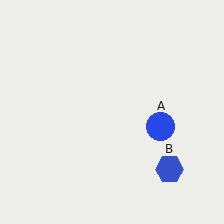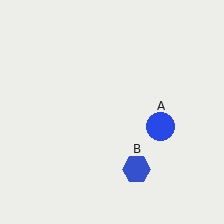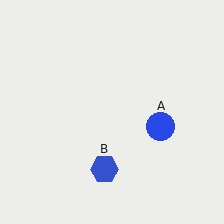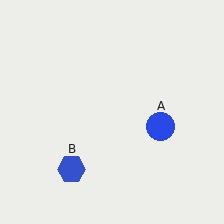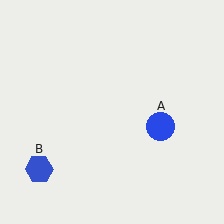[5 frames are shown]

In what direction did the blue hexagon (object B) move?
The blue hexagon (object B) moved left.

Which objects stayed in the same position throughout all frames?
Blue circle (object A) remained stationary.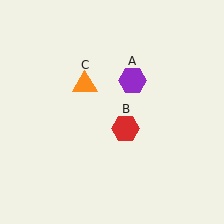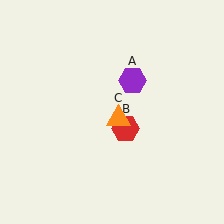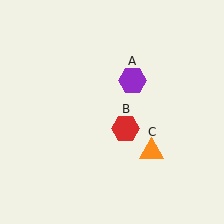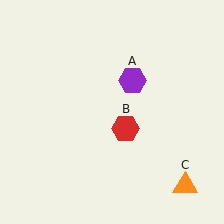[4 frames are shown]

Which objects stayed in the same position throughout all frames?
Purple hexagon (object A) and red hexagon (object B) remained stationary.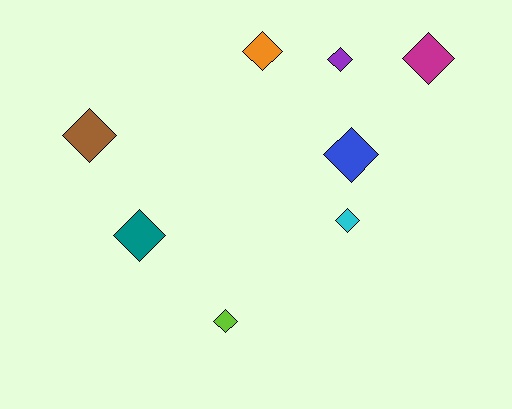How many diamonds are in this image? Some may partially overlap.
There are 8 diamonds.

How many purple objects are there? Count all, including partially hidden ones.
There is 1 purple object.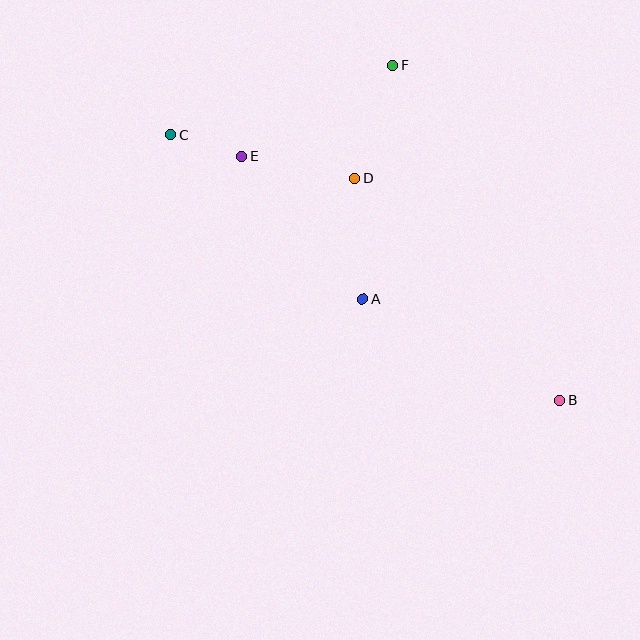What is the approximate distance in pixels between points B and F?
The distance between B and F is approximately 374 pixels.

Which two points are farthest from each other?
Points B and C are farthest from each other.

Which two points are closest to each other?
Points C and E are closest to each other.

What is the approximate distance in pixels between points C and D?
The distance between C and D is approximately 190 pixels.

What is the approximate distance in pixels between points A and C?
The distance between A and C is approximately 253 pixels.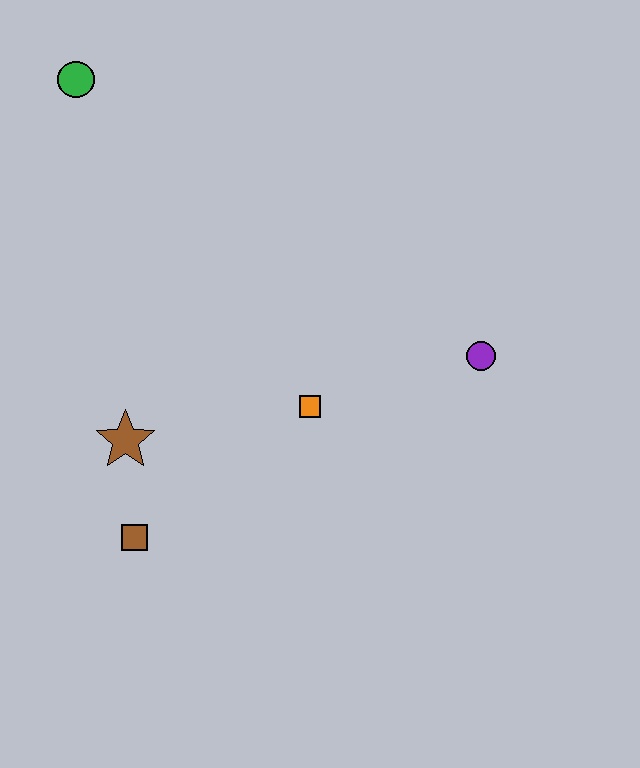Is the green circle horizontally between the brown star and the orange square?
No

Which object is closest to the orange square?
The purple circle is closest to the orange square.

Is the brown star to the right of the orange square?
No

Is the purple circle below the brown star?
No